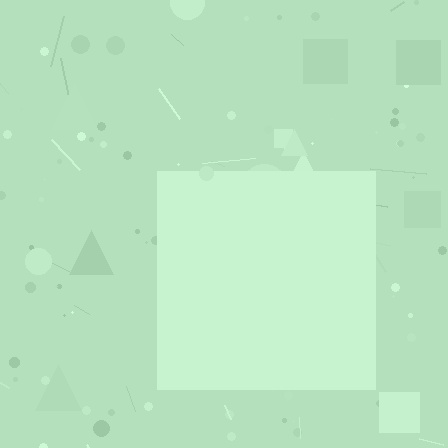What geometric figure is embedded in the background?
A square is embedded in the background.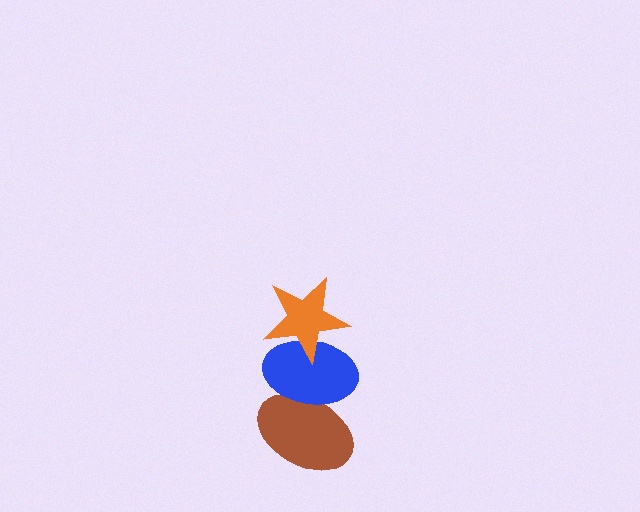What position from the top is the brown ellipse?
The brown ellipse is 3rd from the top.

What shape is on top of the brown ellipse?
The blue ellipse is on top of the brown ellipse.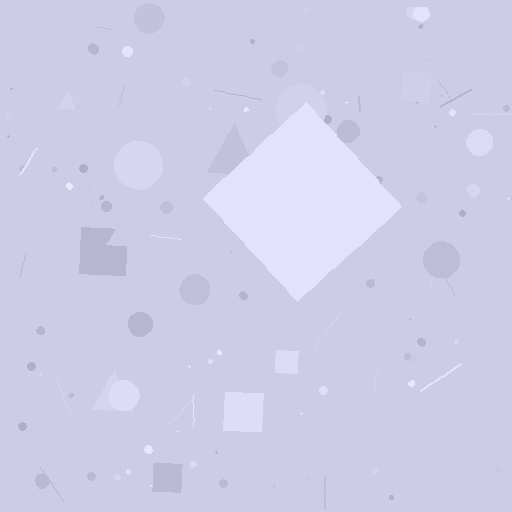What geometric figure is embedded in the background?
A diamond is embedded in the background.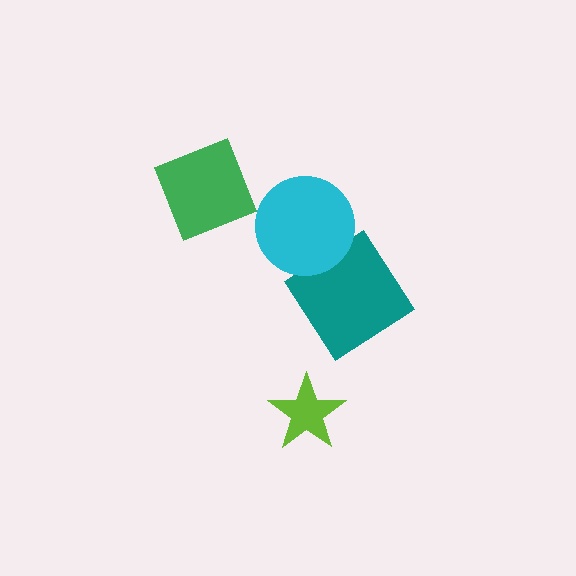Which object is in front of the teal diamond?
The cyan circle is in front of the teal diamond.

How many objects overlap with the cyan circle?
1 object overlaps with the cyan circle.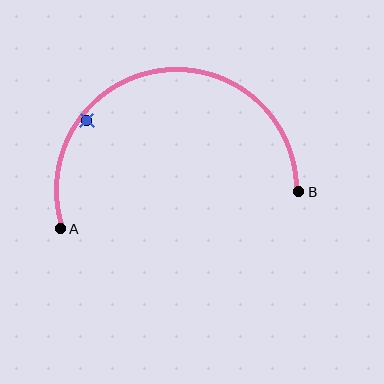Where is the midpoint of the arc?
The arc midpoint is the point on the curve farthest from the straight line joining A and B. It sits above that line.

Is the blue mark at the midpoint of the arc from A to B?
No — the blue mark does not lie on the arc at all. It sits slightly inside the curve.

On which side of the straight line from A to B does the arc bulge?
The arc bulges above the straight line connecting A and B.